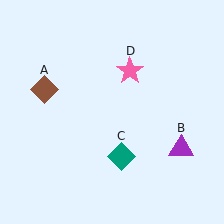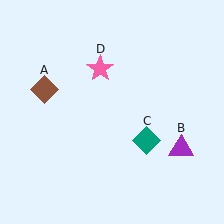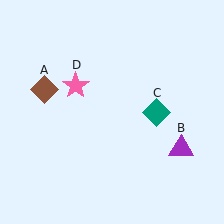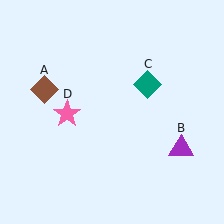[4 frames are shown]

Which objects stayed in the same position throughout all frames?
Brown diamond (object A) and purple triangle (object B) remained stationary.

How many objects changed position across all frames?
2 objects changed position: teal diamond (object C), pink star (object D).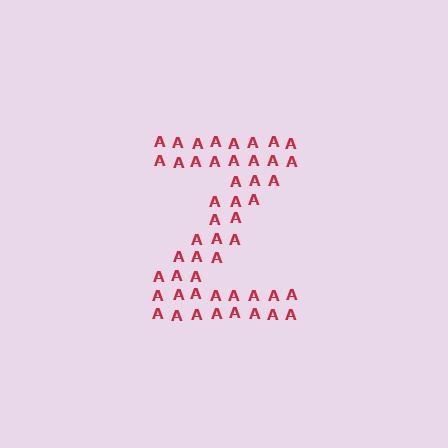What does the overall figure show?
The overall figure shows the letter Z.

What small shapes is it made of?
It is made of small letter A's.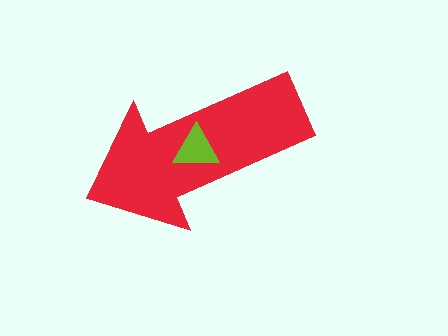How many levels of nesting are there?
2.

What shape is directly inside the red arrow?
The lime triangle.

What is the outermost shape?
The red arrow.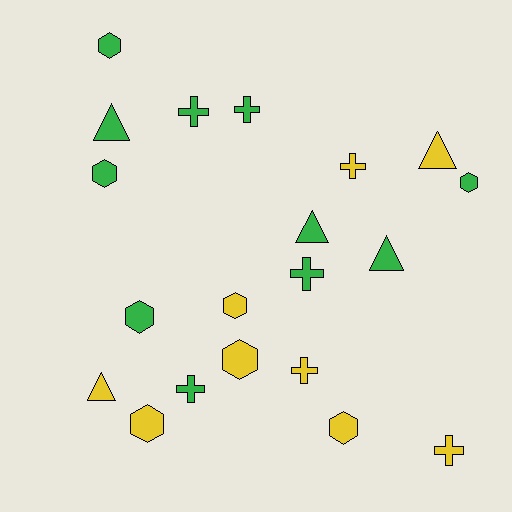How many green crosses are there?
There are 4 green crosses.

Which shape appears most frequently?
Hexagon, with 8 objects.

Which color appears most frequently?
Green, with 11 objects.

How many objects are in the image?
There are 20 objects.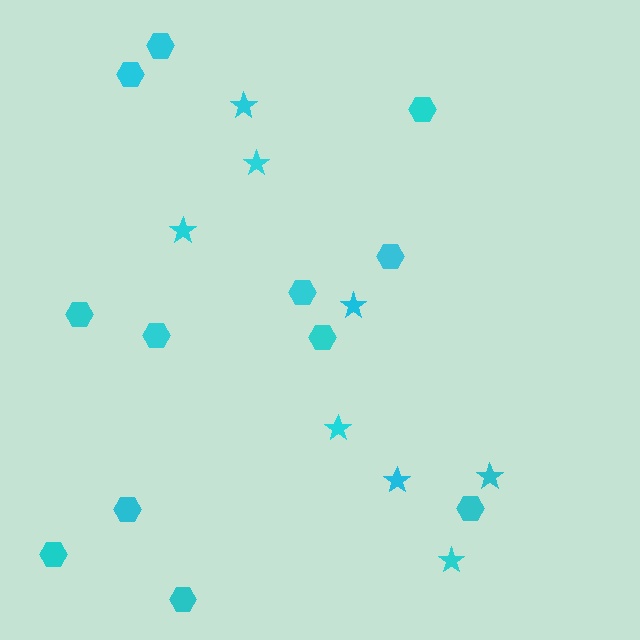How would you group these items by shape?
There are 2 groups: one group of hexagons (12) and one group of stars (8).